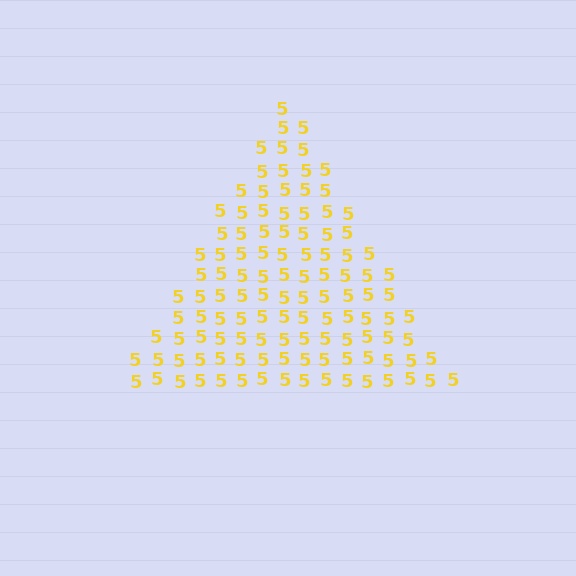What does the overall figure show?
The overall figure shows a triangle.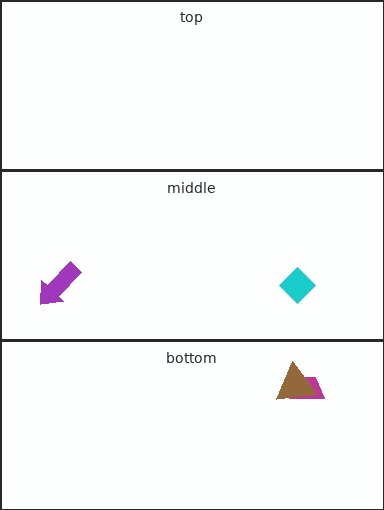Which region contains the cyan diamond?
The middle region.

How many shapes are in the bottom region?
2.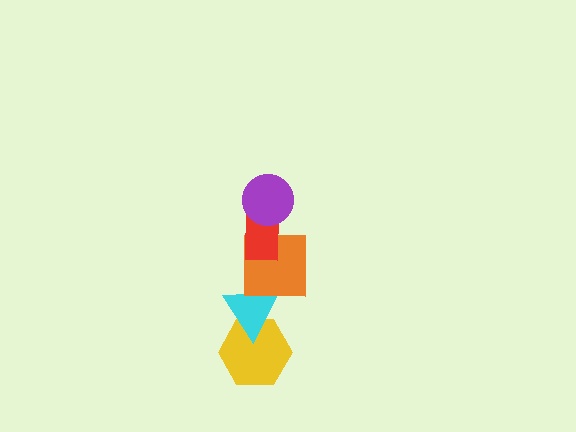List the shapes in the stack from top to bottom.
From top to bottom: the purple circle, the red rectangle, the orange square, the cyan triangle, the yellow hexagon.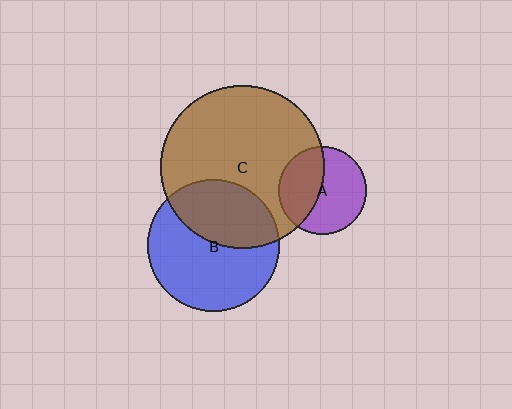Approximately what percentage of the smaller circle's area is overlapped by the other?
Approximately 40%.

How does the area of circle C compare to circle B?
Approximately 1.6 times.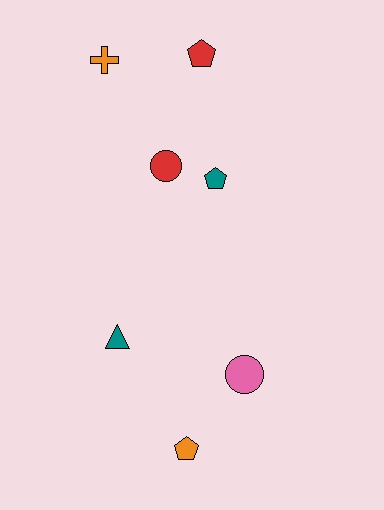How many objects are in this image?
There are 7 objects.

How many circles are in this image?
There are 2 circles.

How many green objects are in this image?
There are no green objects.